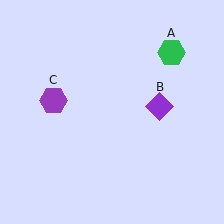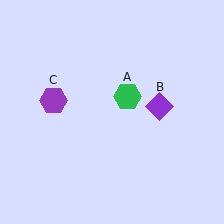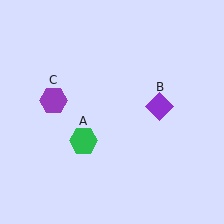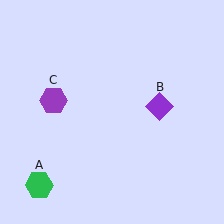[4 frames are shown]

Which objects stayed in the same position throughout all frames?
Purple diamond (object B) and purple hexagon (object C) remained stationary.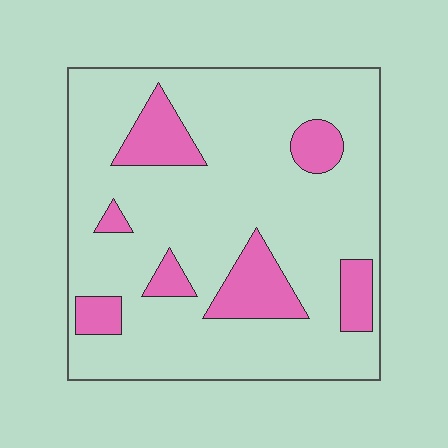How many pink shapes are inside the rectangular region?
7.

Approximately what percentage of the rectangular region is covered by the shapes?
Approximately 20%.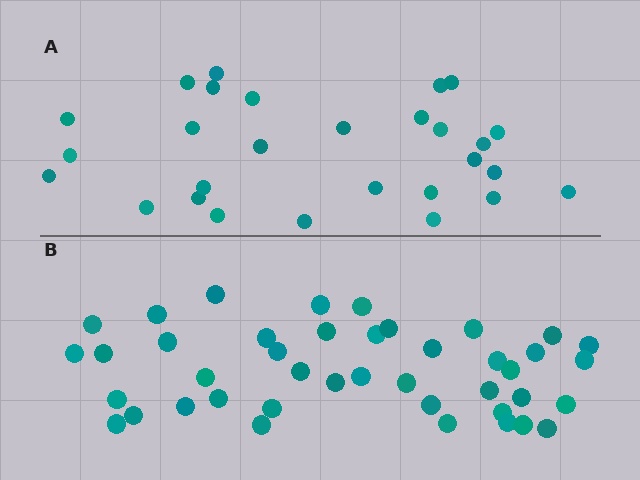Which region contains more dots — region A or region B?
Region B (the bottom region) has more dots.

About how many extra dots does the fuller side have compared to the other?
Region B has approximately 15 more dots than region A.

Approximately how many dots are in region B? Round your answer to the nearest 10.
About 40 dots. (The exact count is 42, which rounds to 40.)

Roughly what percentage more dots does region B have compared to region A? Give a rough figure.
About 50% more.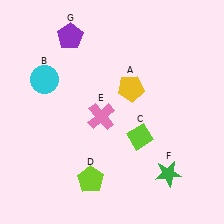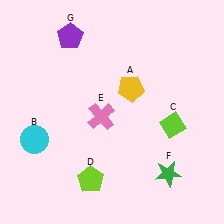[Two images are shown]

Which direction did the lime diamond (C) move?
The lime diamond (C) moved right.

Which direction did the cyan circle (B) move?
The cyan circle (B) moved down.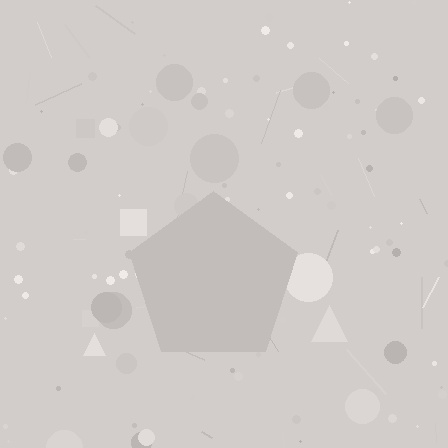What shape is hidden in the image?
A pentagon is hidden in the image.